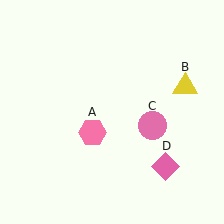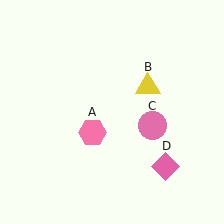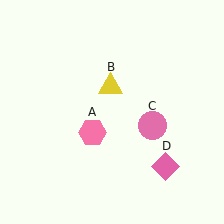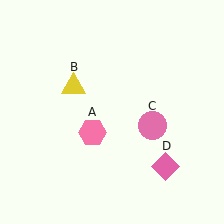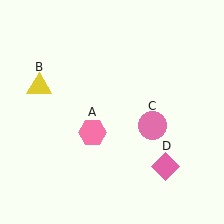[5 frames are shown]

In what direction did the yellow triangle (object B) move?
The yellow triangle (object B) moved left.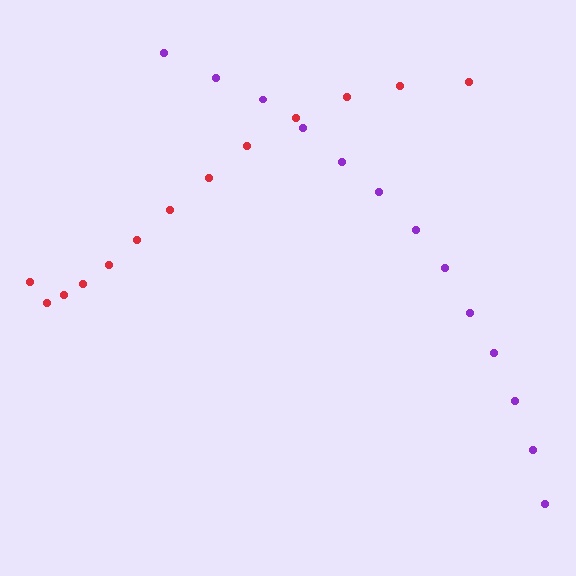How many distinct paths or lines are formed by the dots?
There are 2 distinct paths.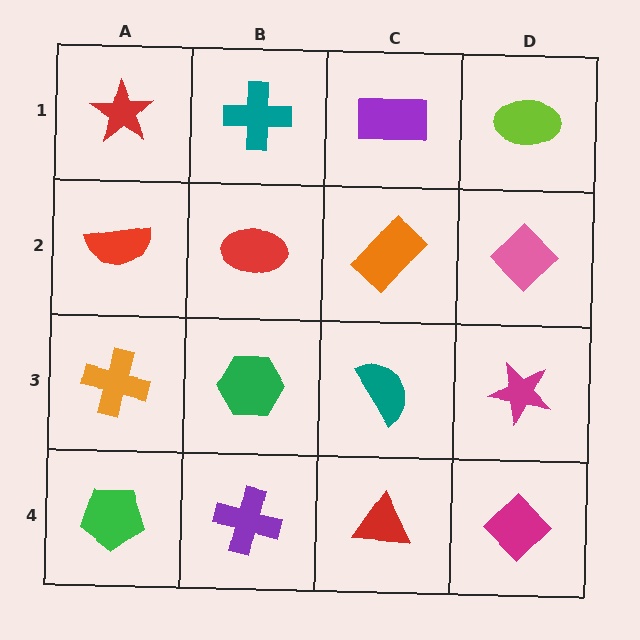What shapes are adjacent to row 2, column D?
A lime ellipse (row 1, column D), a magenta star (row 3, column D), an orange rectangle (row 2, column C).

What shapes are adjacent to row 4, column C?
A teal semicircle (row 3, column C), a purple cross (row 4, column B), a magenta diamond (row 4, column D).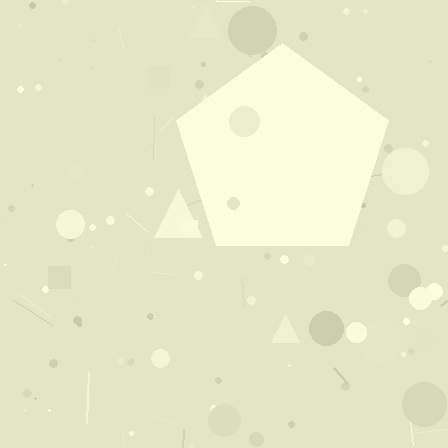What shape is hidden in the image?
A pentagon is hidden in the image.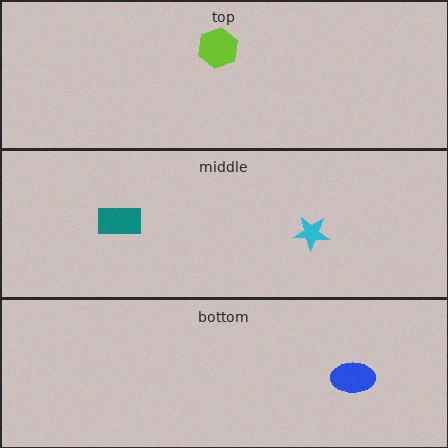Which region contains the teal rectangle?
The middle region.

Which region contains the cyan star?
The middle region.